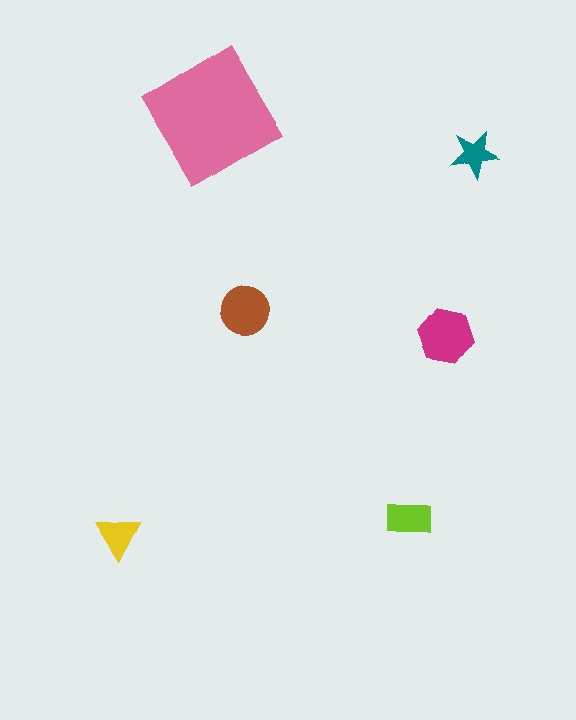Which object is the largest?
The pink diamond.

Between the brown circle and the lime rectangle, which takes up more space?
The brown circle.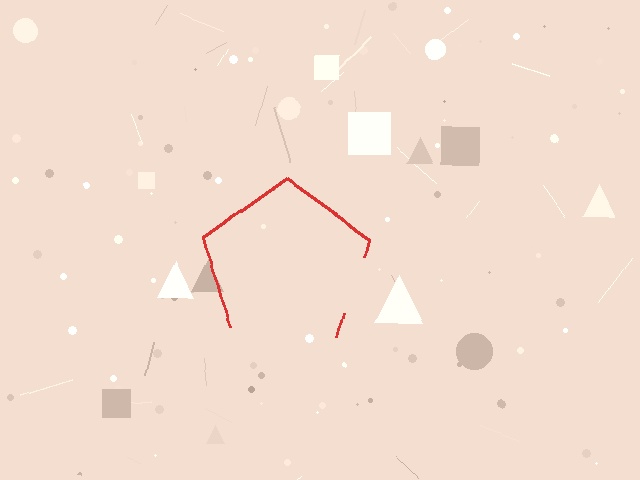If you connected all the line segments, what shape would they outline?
They would outline a pentagon.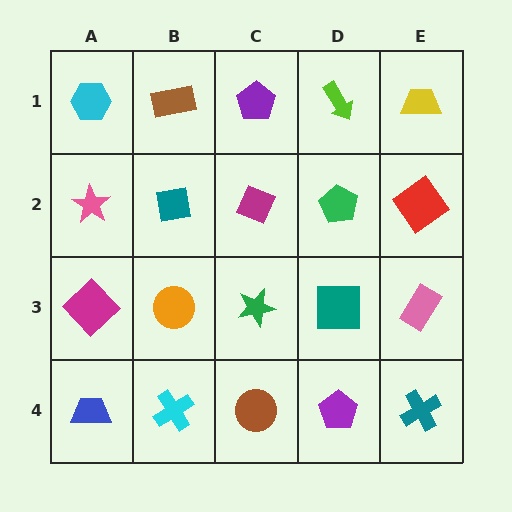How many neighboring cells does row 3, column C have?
4.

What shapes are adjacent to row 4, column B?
An orange circle (row 3, column B), a blue trapezoid (row 4, column A), a brown circle (row 4, column C).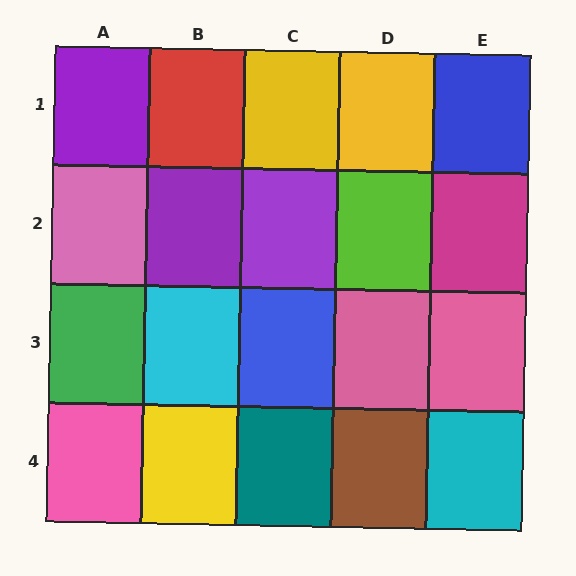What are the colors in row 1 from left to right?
Purple, red, yellow, yellow, blue.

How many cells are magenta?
1 cell is magenta.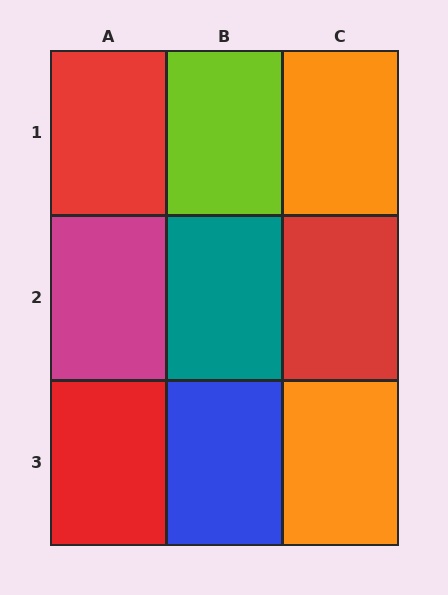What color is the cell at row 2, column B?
Teal.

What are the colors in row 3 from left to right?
Red, blue, orange.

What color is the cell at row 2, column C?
Red.